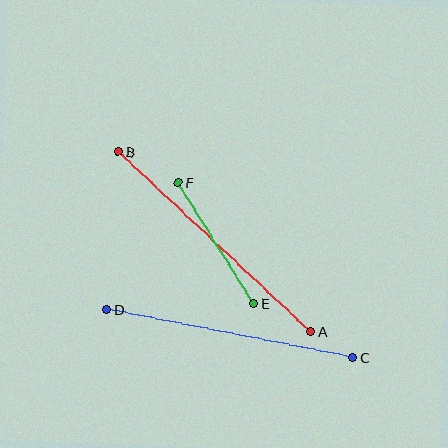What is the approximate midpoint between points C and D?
The midpoint is at approximately (230, 333) pixels.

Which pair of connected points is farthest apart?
Points A and B are farthest apart.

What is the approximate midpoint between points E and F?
The midpoint is at approximately (216, 243) pixels.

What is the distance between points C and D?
The distance is approximately 251 pixels.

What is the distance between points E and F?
The distance is approximately 142 pixels.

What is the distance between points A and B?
The distance is approximately 264 pixels.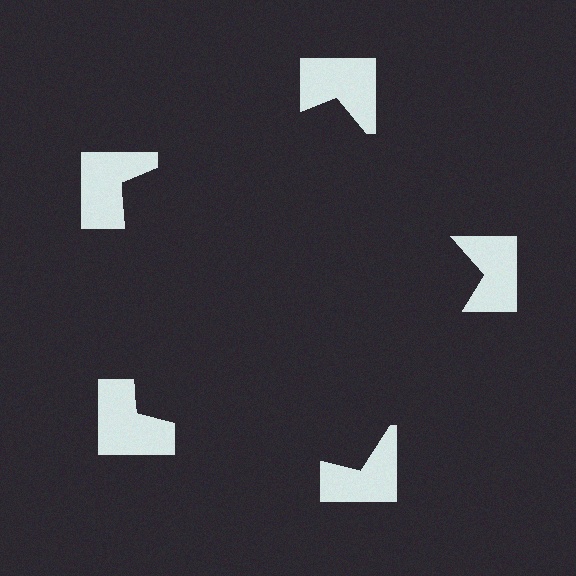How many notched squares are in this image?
There are 5 — one at each vertex of the illusory pentagon.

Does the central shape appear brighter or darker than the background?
It typically appears slightly darker than the background, even though no actual brightness change is drawn.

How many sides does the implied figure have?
5 sides.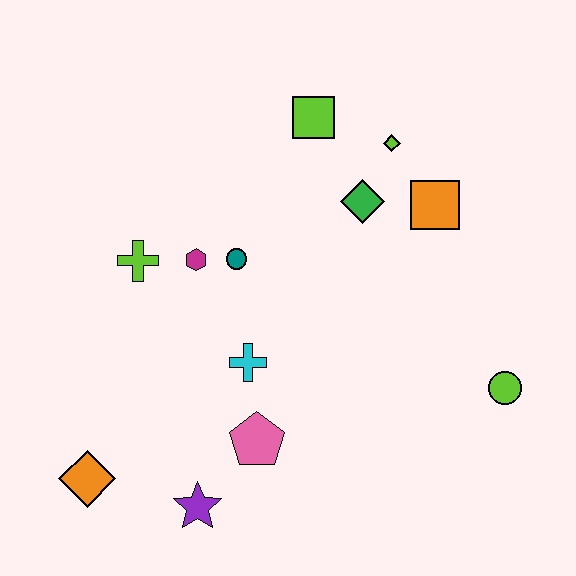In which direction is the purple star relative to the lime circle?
The purple star is to the left of the lime circle.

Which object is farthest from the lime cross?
The lime circle is farthest from the lime cross.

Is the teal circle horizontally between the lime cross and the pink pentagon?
Yes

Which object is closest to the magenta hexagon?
The teal circle is closest to the magenta hexagon.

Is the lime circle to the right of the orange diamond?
Yes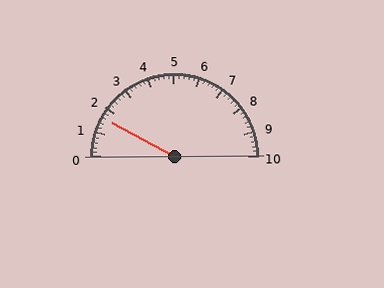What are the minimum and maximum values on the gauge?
The gauge ranges from 0 to 10.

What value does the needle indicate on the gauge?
The needle indicates approximately 1.6.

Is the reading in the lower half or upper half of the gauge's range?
The reading is in the lower half of the range (0 to 10).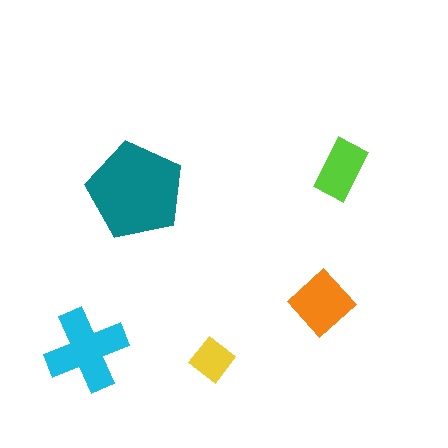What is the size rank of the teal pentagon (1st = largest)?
1st.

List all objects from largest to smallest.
The teal pentagon, the cyan cross, the orange diamond, the lime rectangle, the yellow diamond.